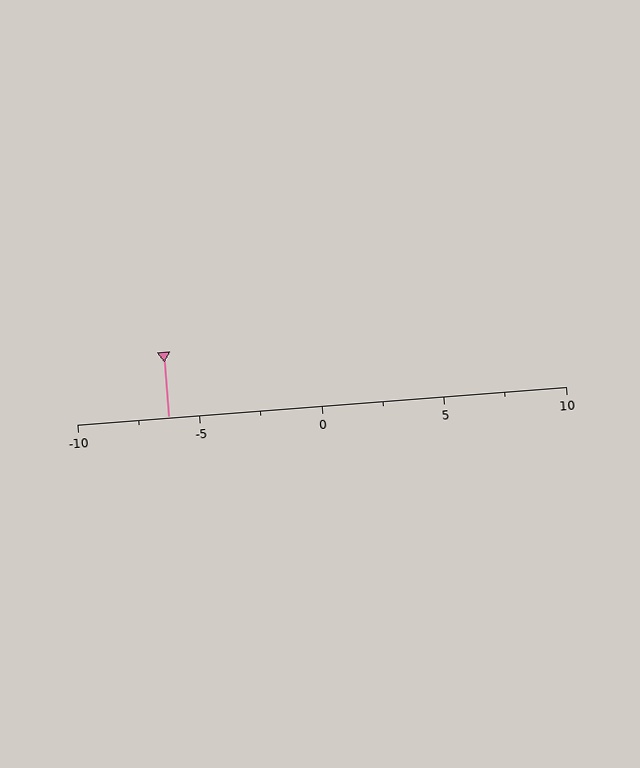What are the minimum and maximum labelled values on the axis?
The axis runs from -10 to 10.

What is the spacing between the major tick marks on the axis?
The major ticks are spaced 5 apart.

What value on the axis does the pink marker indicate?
The marker indicates approximately -6.2.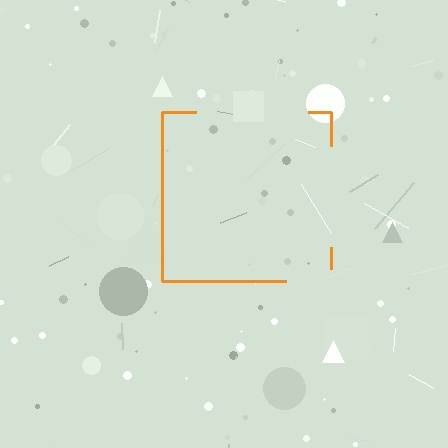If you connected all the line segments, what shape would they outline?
They would outline a square.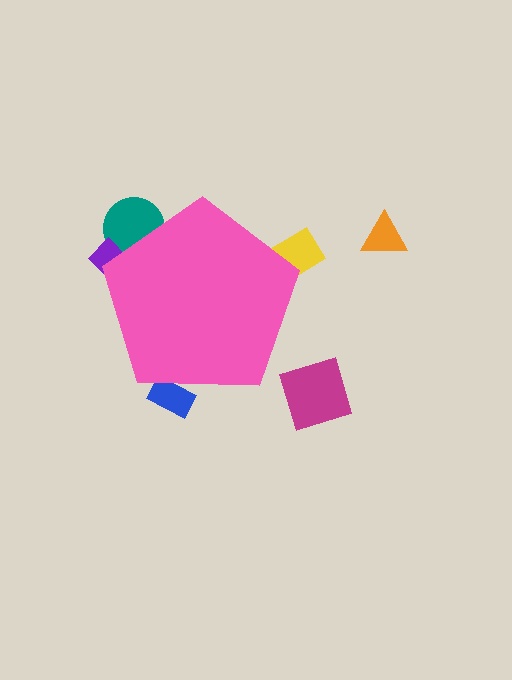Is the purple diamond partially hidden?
Yes, the purple diamond is partially hidden behind the pink pentagon.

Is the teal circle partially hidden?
Yes, the teal circle is partially hidden behind the pink pentagon.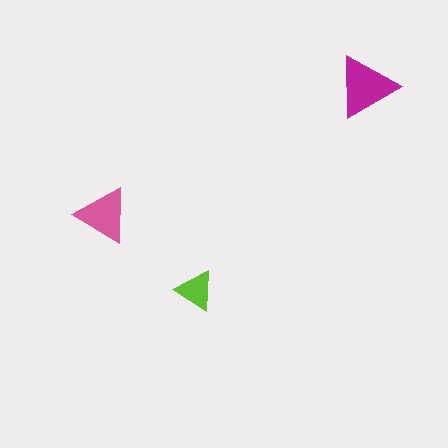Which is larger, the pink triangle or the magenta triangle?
The magenta one.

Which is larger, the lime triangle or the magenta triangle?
The magenta one.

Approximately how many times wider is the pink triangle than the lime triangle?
About 1.5 times wider.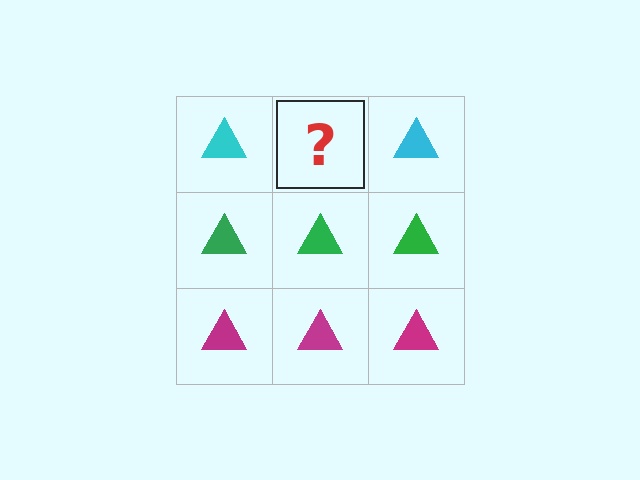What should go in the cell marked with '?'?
The missing cell should contain a cyan triangle.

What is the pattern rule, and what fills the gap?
The rule is that each row has a consistent color. The gap should be filled with a cyan triangle.